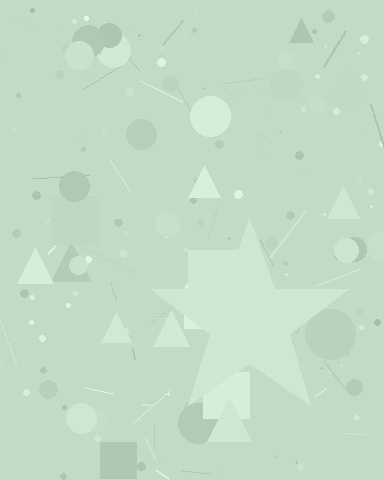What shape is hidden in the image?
A star is hidden in the image.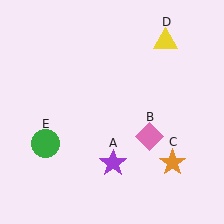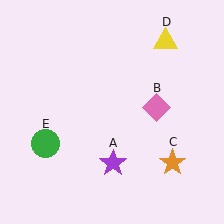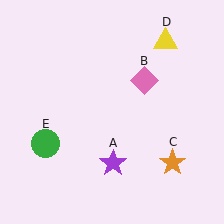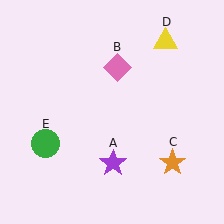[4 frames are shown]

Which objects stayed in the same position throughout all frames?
Purple star (object A) and orange star (object C) and yellow triangle (object D) and green circle (object E) remained stationary.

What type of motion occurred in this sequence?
The pink diamond (object B) rotated counterclockwise around the center of the scene.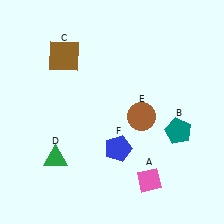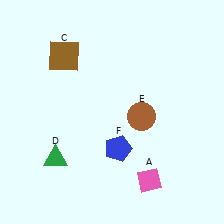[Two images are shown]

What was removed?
The teal pentagon (B) was removed in Image 2.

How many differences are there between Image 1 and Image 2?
There is 1 difference between the two images.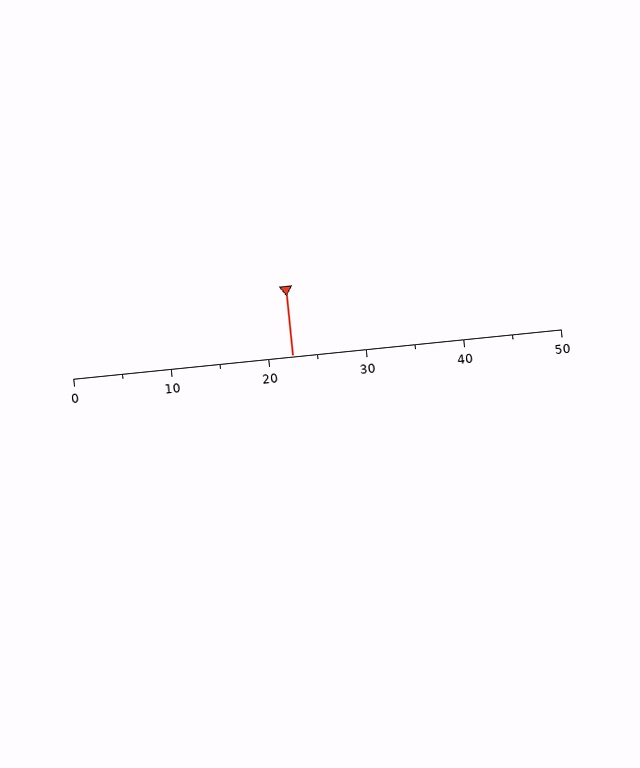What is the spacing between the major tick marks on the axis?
The major ticks are spaced 10 apart.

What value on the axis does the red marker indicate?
The marker indicates approximately 22.5.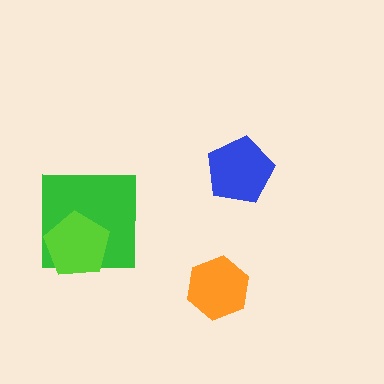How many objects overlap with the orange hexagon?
0 objects overlap with the orange hexagon.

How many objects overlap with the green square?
1 object overlaps with the green square.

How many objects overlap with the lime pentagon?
1 object overlaps with the lime pentagon.